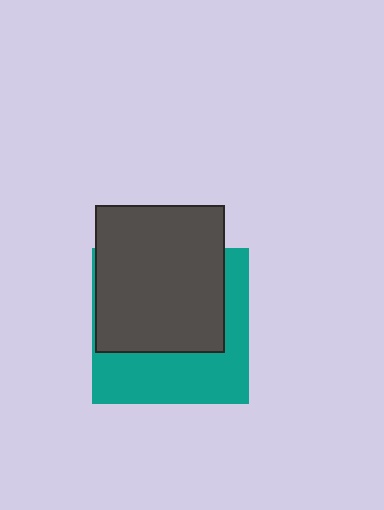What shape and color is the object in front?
The object in front is a dark gray rectangle.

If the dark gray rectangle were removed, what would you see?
You would see the complete teal square.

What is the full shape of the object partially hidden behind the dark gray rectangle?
The partially hidden object is a teal square.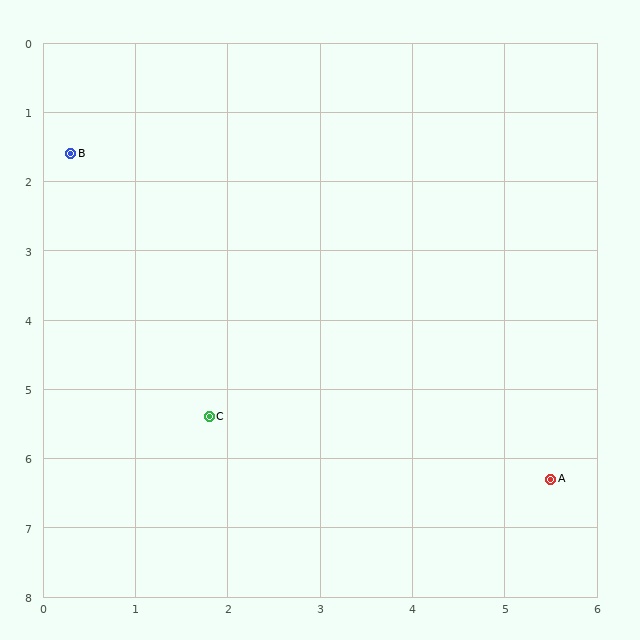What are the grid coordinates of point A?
Point A is at approximately (5.5, 6.3).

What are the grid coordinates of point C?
Point C is at approximately (1.8, 5.4).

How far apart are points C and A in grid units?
Points C and A are about 3.8 grid units apart.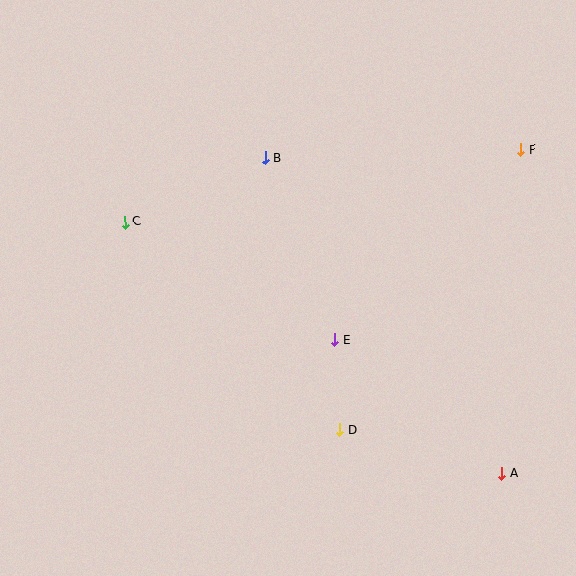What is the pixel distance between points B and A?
The distance between B and A is 394 pixels.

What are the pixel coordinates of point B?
Point B is at (266, 158).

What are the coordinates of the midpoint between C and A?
The midpoint between C and A is at (313, 348).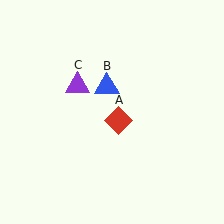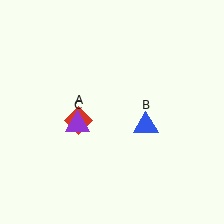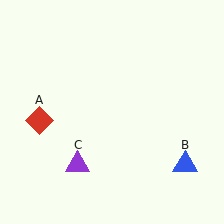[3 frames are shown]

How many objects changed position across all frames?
3 objects changed position: red diamond (object A), blue triangle (object B), purple triangle (object C).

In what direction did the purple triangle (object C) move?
The purple triangle (object C) moved down.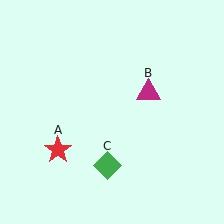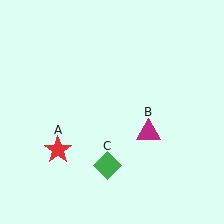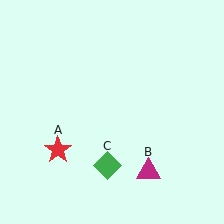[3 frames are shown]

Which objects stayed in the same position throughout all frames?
Red star (object A) and green diamond (object C) remained stationary.